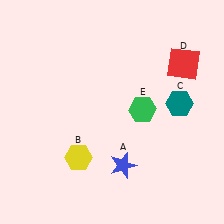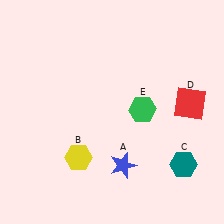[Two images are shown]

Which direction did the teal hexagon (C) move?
The teal hexagon (C) moved down.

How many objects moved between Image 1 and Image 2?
2 objects moved between the two images.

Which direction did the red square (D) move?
The red square (D) moved down.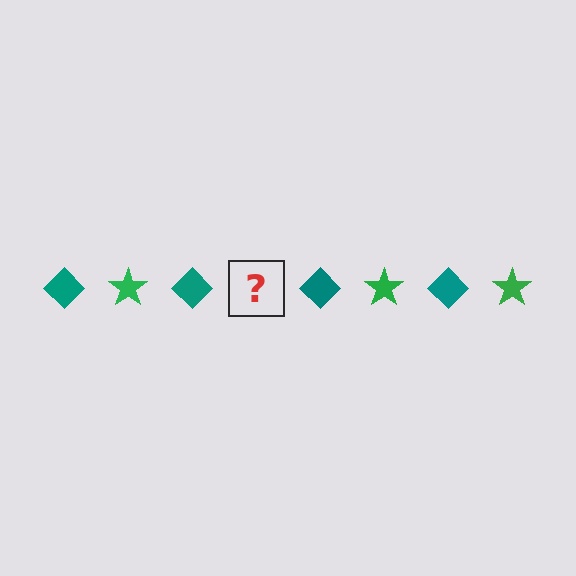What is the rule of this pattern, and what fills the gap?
The rule is that the pattern alternates between teal diamond and green star. The gap should be filled with a green star.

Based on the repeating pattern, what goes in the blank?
The blank should be a green star.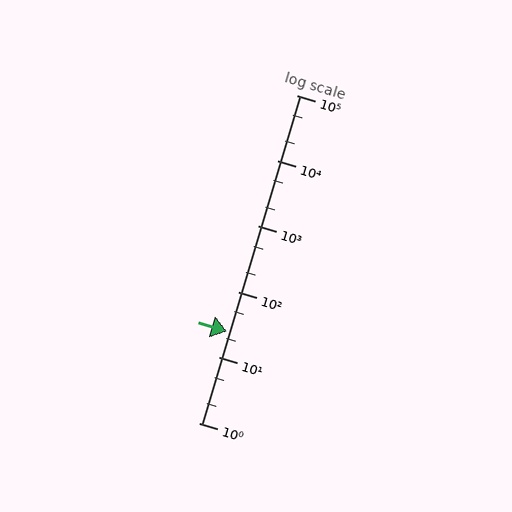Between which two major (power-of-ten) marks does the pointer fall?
The pointer is between 10 and 100.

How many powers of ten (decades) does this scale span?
The scale spans 5 decades, from 1 to 100000.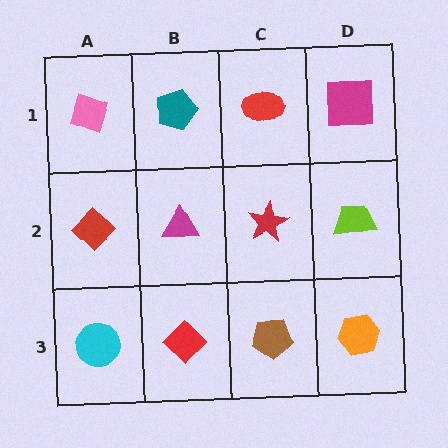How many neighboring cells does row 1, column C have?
3.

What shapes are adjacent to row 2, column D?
A magenta square (row 1, column D), an orange hexagon (row 3, column D), a red star (row 2, column C).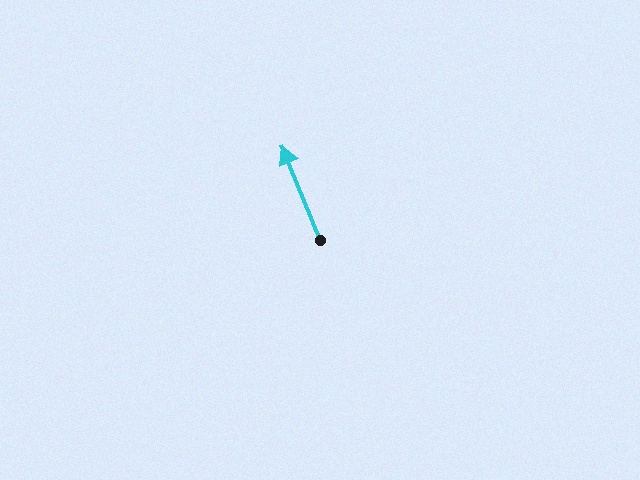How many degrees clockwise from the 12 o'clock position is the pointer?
Approximately 338 degrees.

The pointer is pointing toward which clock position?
Roughly 11 o'clock.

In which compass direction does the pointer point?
North.